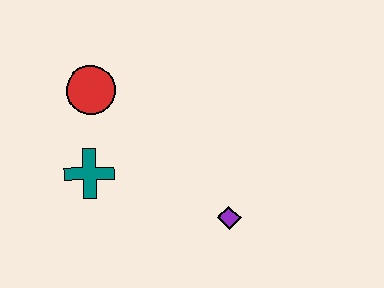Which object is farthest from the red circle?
The purple diamond is farthest from the red circle.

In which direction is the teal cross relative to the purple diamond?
The teal cross is to the left of the purple diamond.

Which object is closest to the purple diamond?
The teal cross is closest to the purple diamond.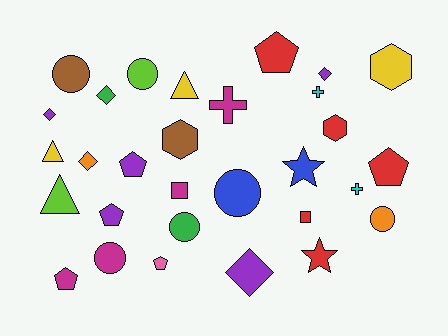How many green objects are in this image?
There are 2 green objects.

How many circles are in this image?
There are 6 circles.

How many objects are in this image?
There are 30 objects.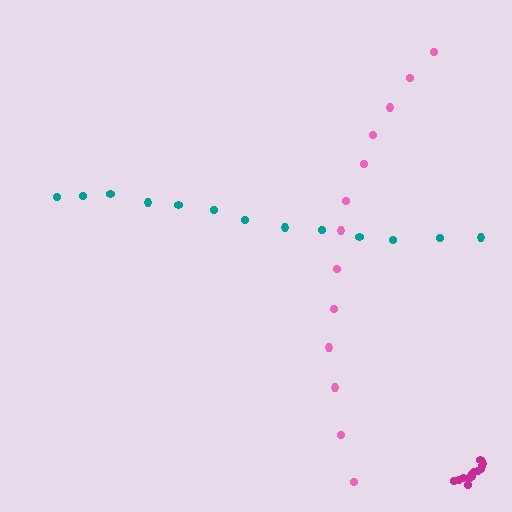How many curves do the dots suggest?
There are 3 distinct paths.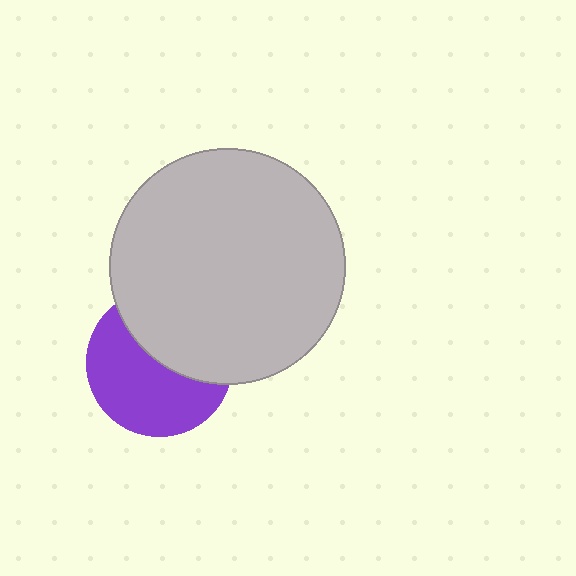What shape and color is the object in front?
The object in front is a light gray circle.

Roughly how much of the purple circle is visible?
About half of it is visible (roughly 56%).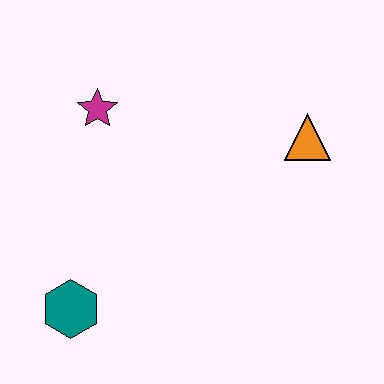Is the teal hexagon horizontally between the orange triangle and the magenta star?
No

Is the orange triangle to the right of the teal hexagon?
Yes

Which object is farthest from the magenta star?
The orange triangle is farthest from the magenta star.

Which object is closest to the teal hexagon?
The magenta star is closest to the teal hexagon.